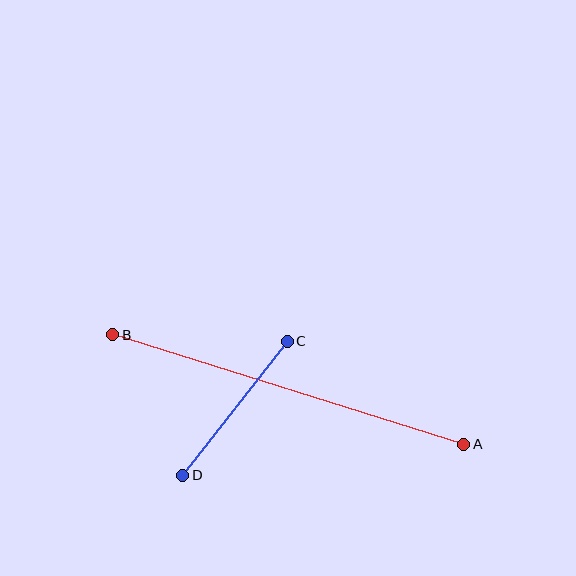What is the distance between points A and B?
The distance is approximately 368 pixels.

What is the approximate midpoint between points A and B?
The midpoint is at approximately (288, 390) pixels.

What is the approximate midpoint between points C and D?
The midpoint is at approximately (235, 408) pixels.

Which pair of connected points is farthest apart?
Points A and B are farthest apart.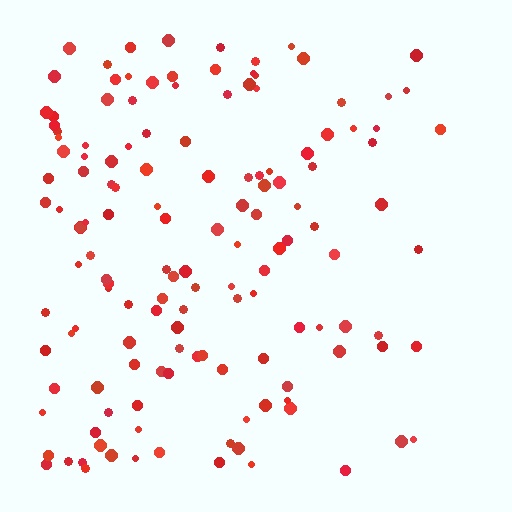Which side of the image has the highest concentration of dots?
The left.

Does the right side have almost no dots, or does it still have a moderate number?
Still a moderate number, just noticeably fewer than the left.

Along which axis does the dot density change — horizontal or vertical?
Horizontal.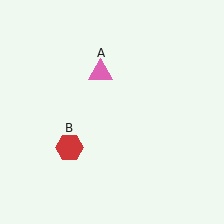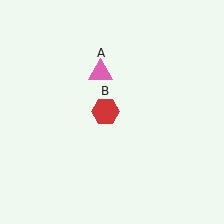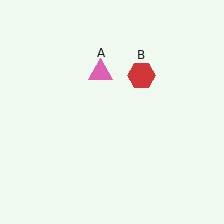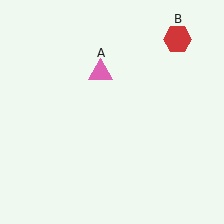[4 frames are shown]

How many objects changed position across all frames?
1 object changed position: red hexagon (object B).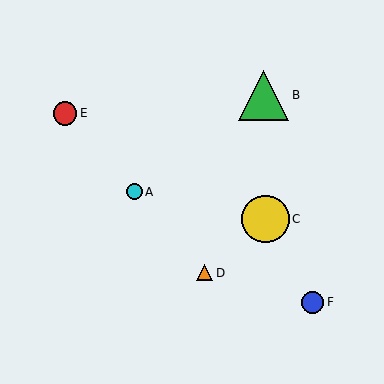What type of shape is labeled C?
Shape C is a yellow circle.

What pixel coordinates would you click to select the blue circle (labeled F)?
Click at (313, 302) to select the blue circle F.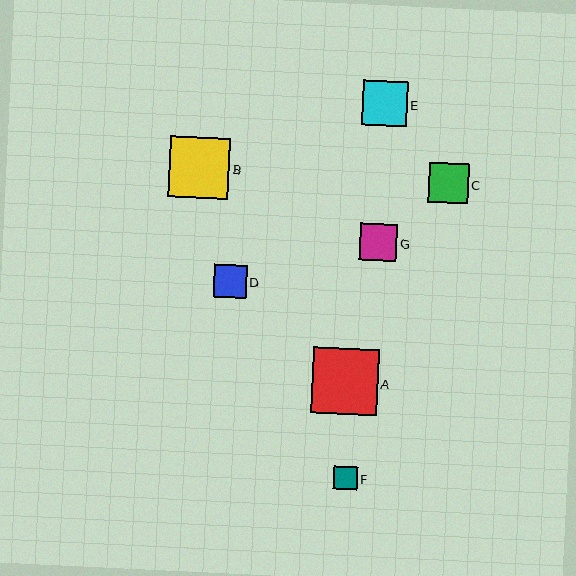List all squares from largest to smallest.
From largest to smallest: A, B, E, C, G, D, F.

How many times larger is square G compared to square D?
Square G is approximately 1.1 times the size of square D.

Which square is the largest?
Square A is the largest with a size of approximately 66 pixels.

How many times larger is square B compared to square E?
Square B is approximately 1.3 times the size of square E.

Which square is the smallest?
Square F is the smallest with a size of approximately 23 pixels.